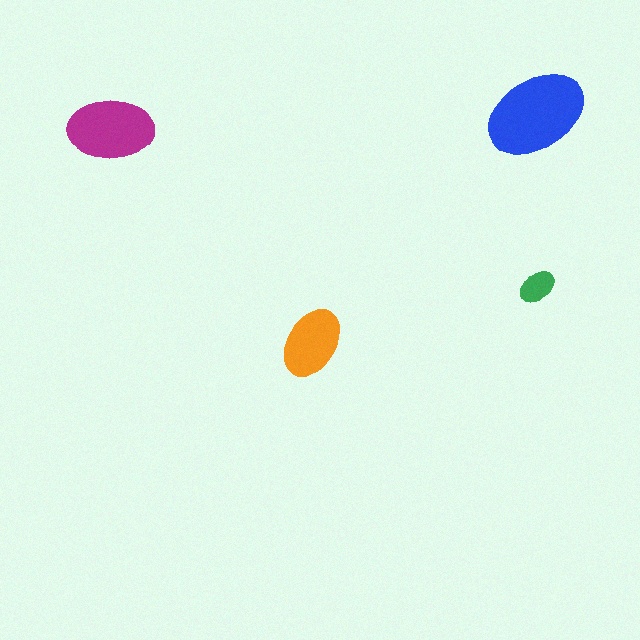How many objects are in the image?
There are 4 objects in the image.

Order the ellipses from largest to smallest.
the blue one, the magenta one, the orange one, the green one.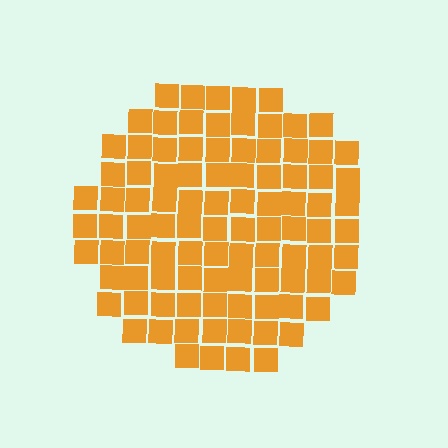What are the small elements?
The small elements are squares.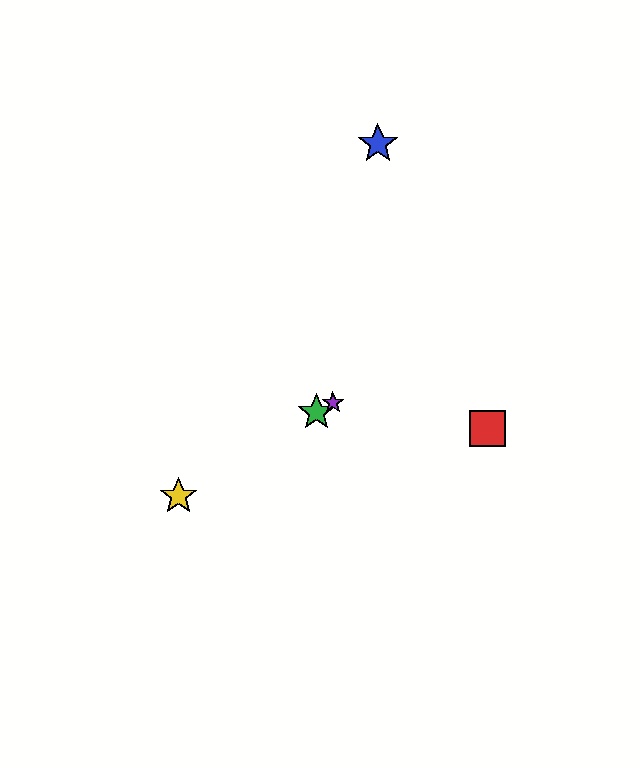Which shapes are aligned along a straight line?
The green star, the yellow star, the purple star are aligned along a straight line.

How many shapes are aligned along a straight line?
3 shapes (the green star, the yellow star, the purple star) are aligned along a straight line.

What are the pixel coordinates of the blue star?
The blue star is at (378, 144).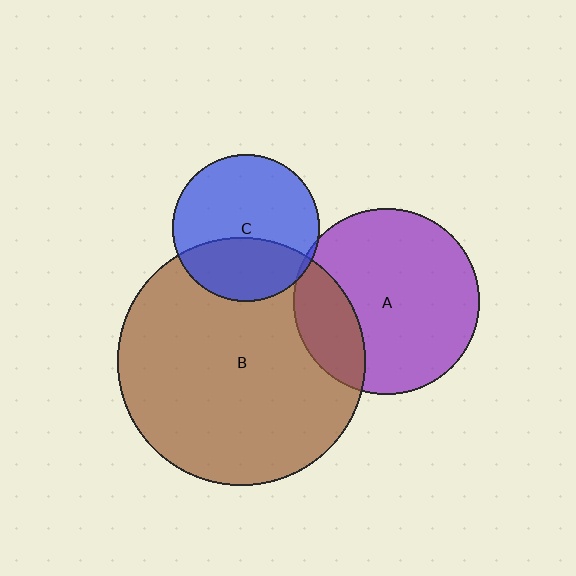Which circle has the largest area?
Circle B (brown).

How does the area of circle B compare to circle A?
Approximately 1.8 times.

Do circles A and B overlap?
Yes.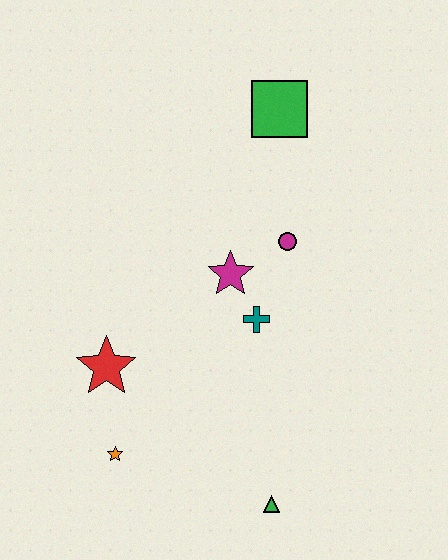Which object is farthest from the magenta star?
The green triangle is farthest from the magenta star.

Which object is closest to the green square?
The magenta circle is closest to the green square.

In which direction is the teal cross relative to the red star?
The teal cross is to the right of the red star.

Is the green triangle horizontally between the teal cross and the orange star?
No